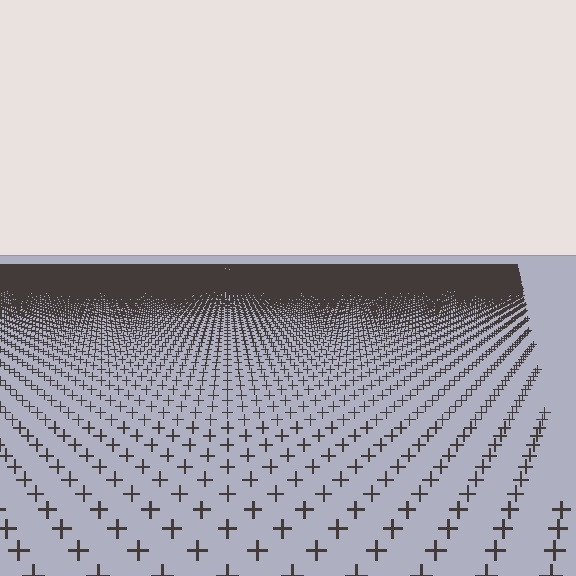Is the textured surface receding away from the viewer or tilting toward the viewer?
The surface is receding away from the viewer. Texture elements get smaller and denser toward the top.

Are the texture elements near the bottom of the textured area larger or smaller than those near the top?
Larger. Near the bottom, elements are closer to the viewer and appear at a bigger on-screen size.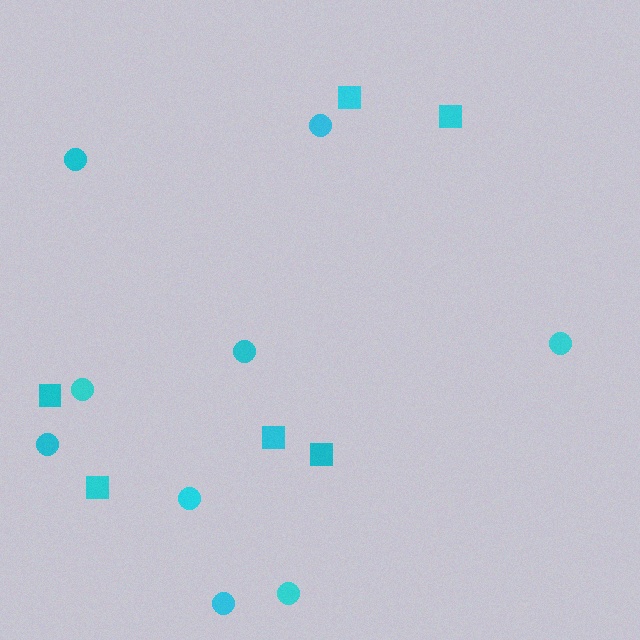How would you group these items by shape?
There are 2 groups: one group of circles (9) and one group of squares (6).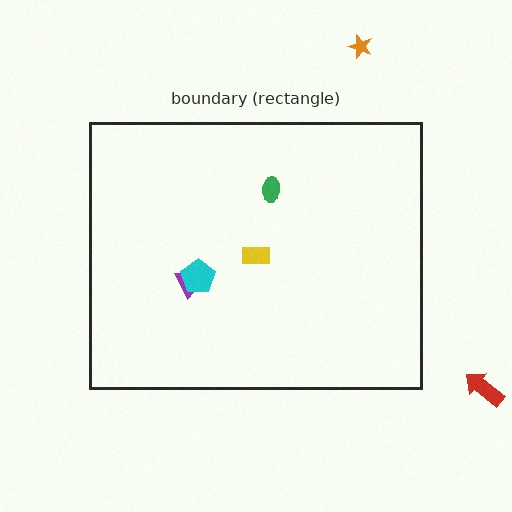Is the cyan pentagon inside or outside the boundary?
Inside.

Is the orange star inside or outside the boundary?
Outside.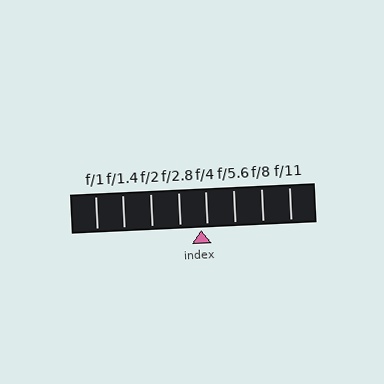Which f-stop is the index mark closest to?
The index mark is closest to f/4.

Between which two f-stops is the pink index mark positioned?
The index mark is between f/2.8 and f/4.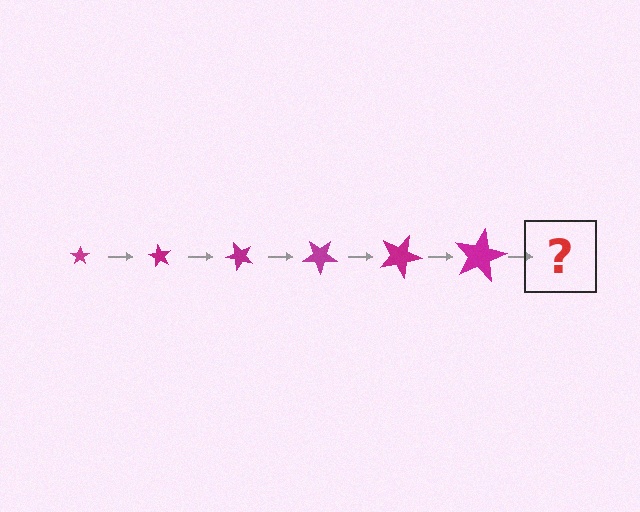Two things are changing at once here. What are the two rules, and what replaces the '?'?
The two rules are that the star grows larger each step and it rotates 60 degrees each step. The '?' should be a star, larger than the previous one and rotated 360 degrees from the start.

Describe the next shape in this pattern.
It should be a star, larger than the previous one and rotated 360 degrees from the start.